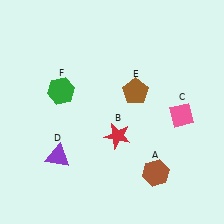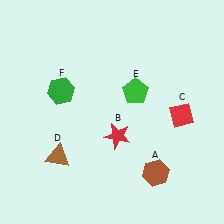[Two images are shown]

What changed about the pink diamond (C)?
In Image 1, C is pink. In Image 2, it changed to red.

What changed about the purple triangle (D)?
In Image 1, D is purple. In Image 2, it changed to brown.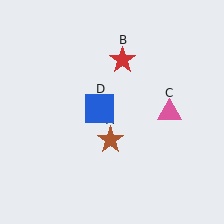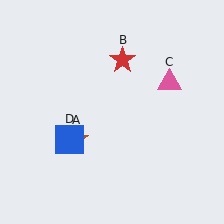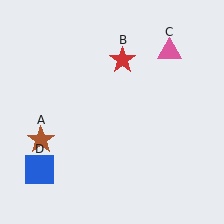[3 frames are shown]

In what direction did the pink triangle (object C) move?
The pink triangle (object C) moved up.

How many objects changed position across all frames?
3 objects changed position: brown star (object A), pink triangle (object C), blue square (object D).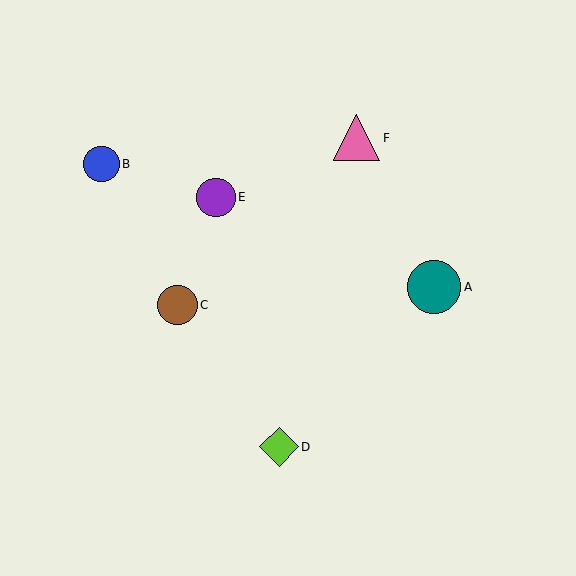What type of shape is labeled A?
Shape A is a teal circle.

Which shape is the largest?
The teal circle (labeled A) is the largest.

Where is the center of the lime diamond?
The center of the lime diamond is at (279, 447).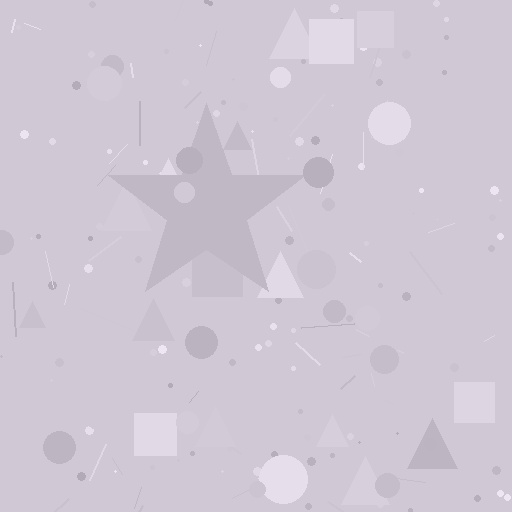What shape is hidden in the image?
A star is hidden in the image.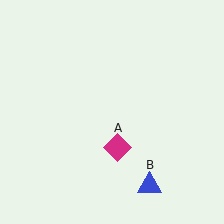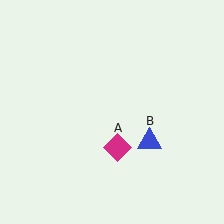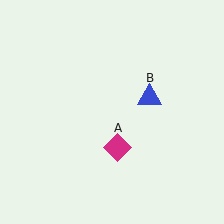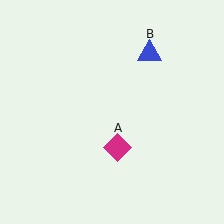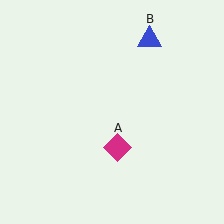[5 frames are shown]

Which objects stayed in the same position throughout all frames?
Magenta diamond (object A) remained stationary.